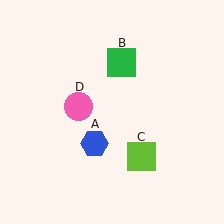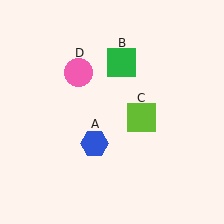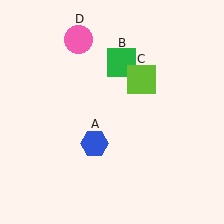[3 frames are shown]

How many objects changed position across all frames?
2 objects changed position: lime square (object C), pink circle (object D).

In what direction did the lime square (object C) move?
The lime square (object C) moved up.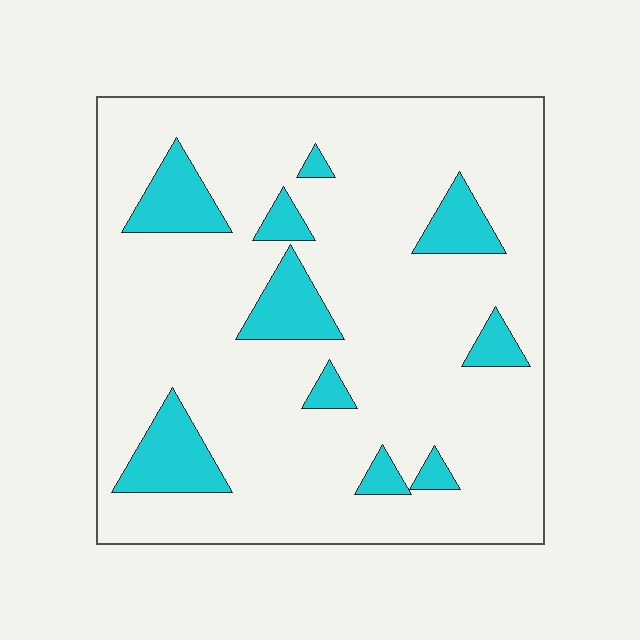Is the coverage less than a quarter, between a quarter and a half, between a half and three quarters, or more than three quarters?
Less than a quarter.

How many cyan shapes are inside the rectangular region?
10.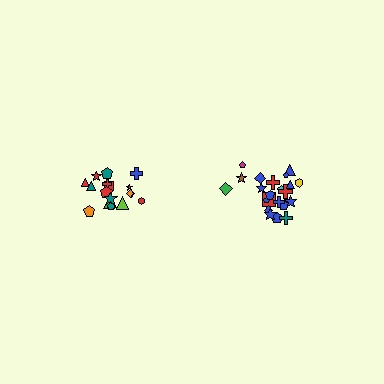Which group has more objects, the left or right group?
The right group.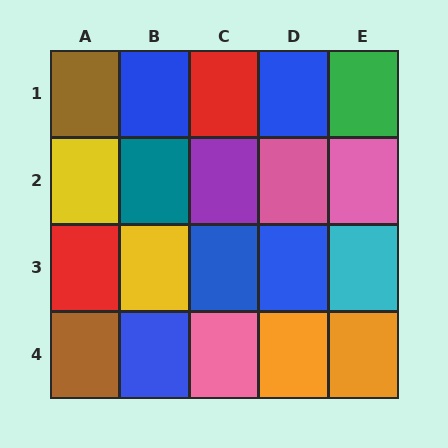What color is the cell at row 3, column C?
Blue.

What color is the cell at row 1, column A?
Brown.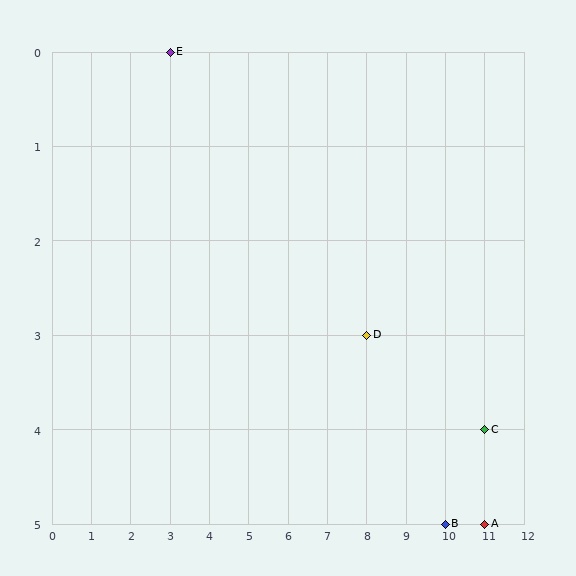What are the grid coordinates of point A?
Point A is at grid coordinates (11, 5).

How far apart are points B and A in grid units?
Points B and A are 1 column apart.